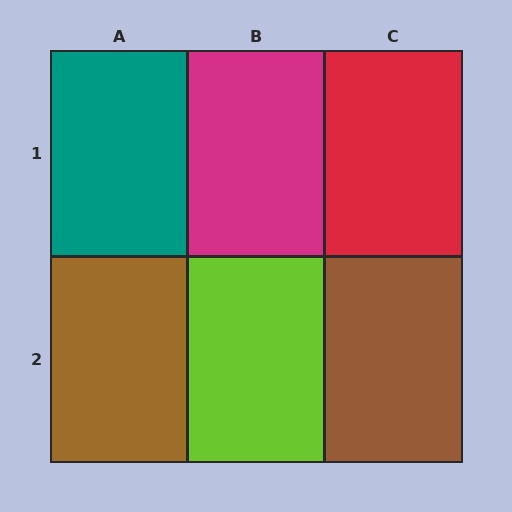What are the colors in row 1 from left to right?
Teal, magenta, red.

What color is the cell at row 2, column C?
Brown.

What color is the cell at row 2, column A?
Brown.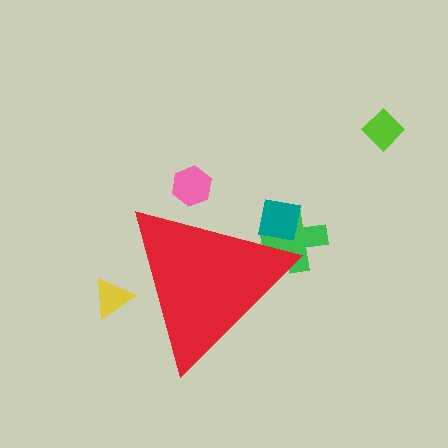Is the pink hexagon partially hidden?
Yes, the pink hexagon is partially hidden behind the red triangle.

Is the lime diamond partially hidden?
No, the lime diamond is fully visible.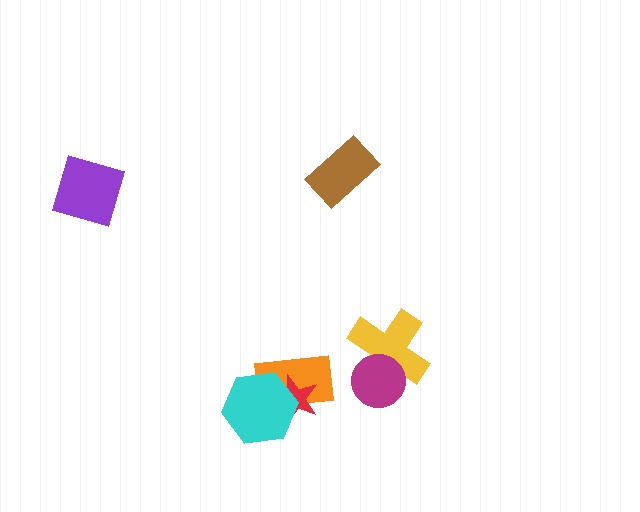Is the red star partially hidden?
Yes, it is partially covered by another shape.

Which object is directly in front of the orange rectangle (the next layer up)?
The red star is directly in front of the orange rectangle.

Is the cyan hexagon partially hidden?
No, no other shape covers it.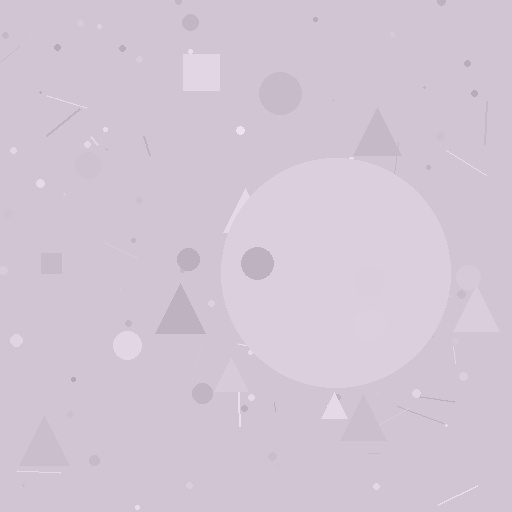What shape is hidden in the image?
A circle is hidden in the image.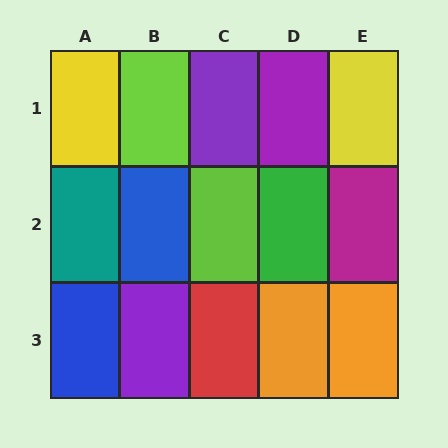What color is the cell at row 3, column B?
Purple.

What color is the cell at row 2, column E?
Magenta.